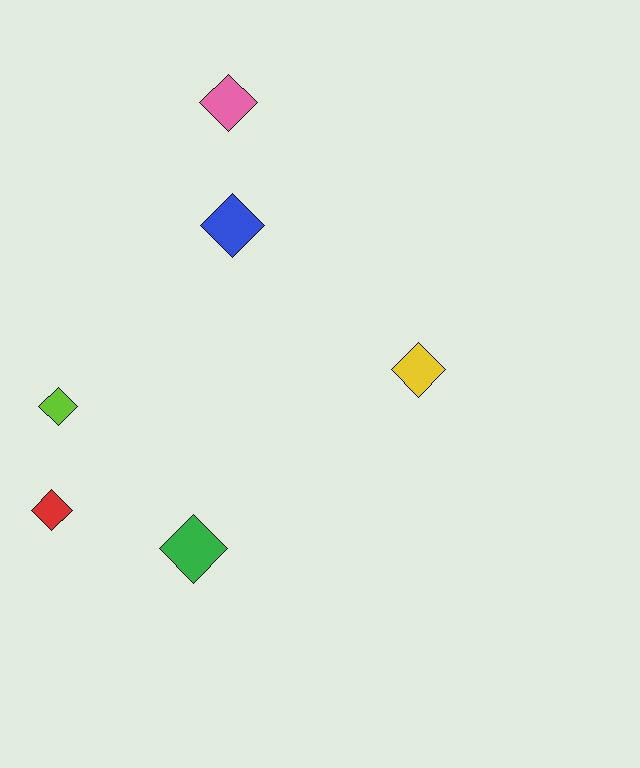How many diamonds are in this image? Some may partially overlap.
There are 6 diamonds.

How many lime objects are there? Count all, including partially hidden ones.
There is 1 lime object.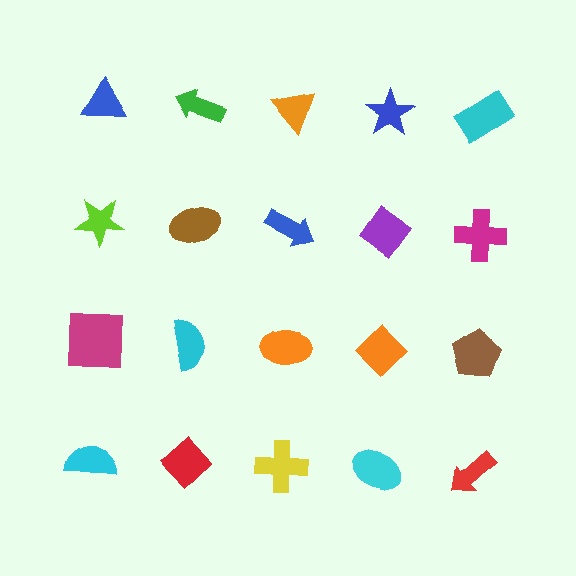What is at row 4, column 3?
A yellow cross.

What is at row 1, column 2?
A green arrow.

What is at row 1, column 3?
An orange triangle.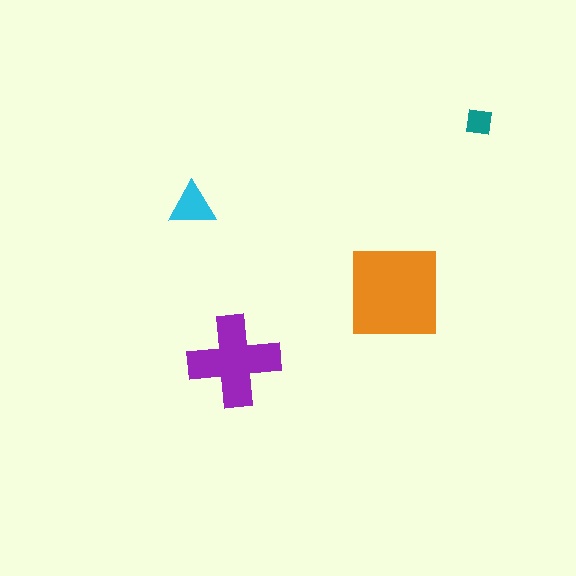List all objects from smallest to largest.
The teal square, the cyan triangle, the purple cross, the orange square.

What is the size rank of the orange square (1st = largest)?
1st.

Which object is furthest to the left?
The cyan triangle is leftmost.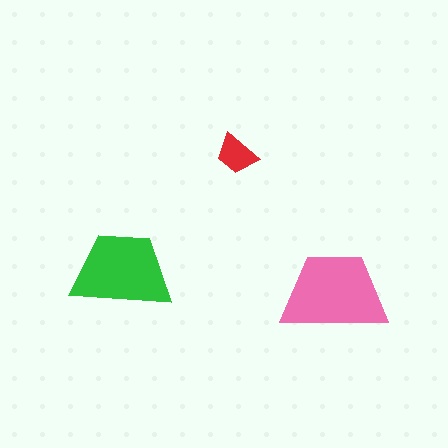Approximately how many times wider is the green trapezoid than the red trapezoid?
About 2.5 times wider.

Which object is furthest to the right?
The pink trapezoid is rightmost.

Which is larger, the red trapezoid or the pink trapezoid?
The pink one.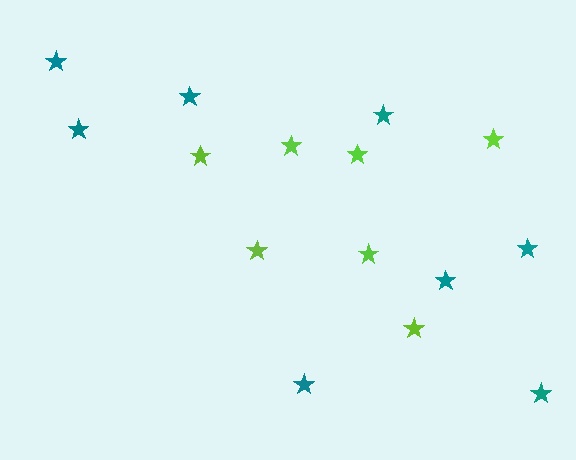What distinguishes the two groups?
There are 2 groups: one group of lime stars (7) and one group of teal stars (8).